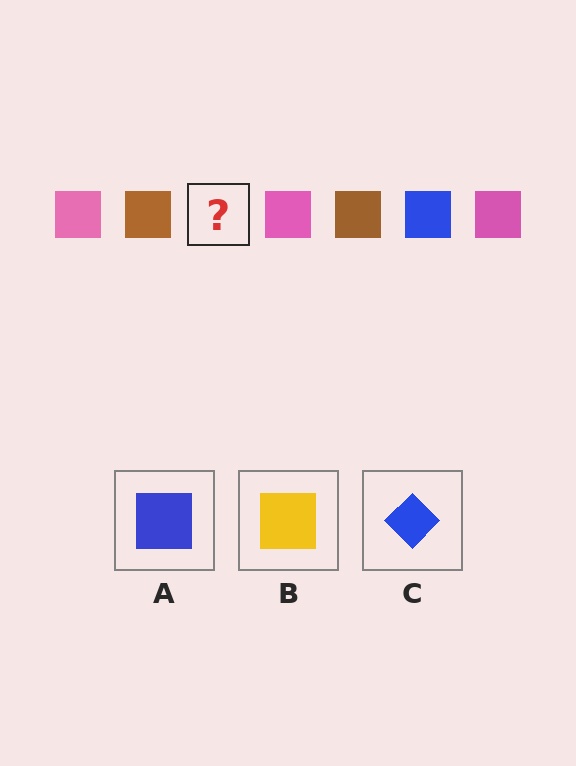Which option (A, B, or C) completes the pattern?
A.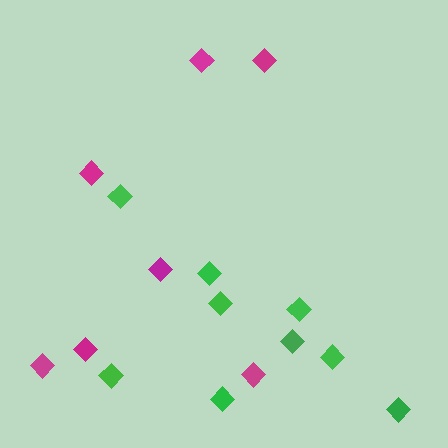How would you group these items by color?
There are 2 groups: one group of magenta diamonds (7) and one group of green diamonds (9).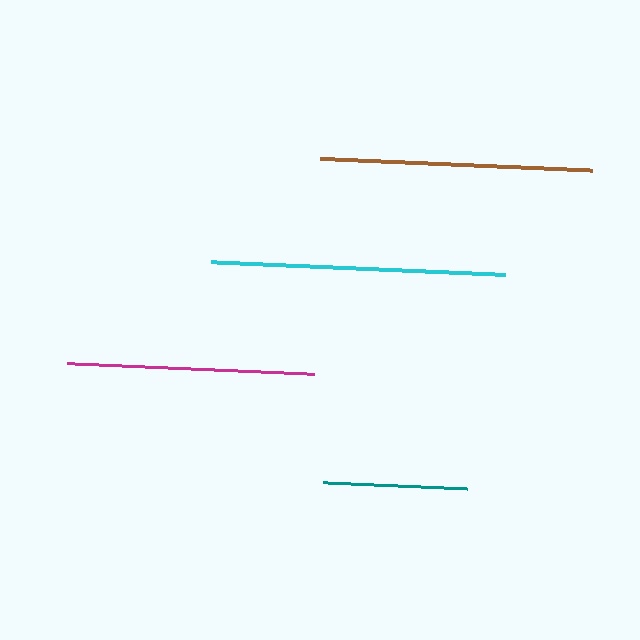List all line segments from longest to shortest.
From longest to shortest: cyan, brown, magenta, teal.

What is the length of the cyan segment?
The cyan segment is approximately 294 pixels long.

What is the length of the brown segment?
The brown segment is approximately 272 pixels long.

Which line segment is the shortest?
The teal line is the shortest at approximately 144 pixels.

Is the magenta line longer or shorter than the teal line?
The magenta line is longer than the teal line.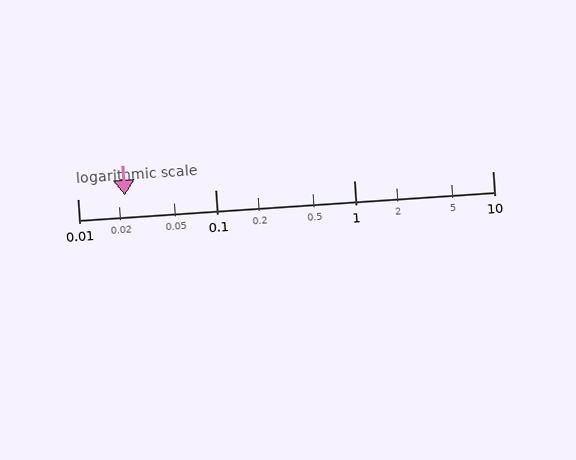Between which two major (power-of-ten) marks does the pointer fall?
The pointer is between 0.01 and 0.1.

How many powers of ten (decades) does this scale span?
The scale spans 3 decades, from 0.01 to 10.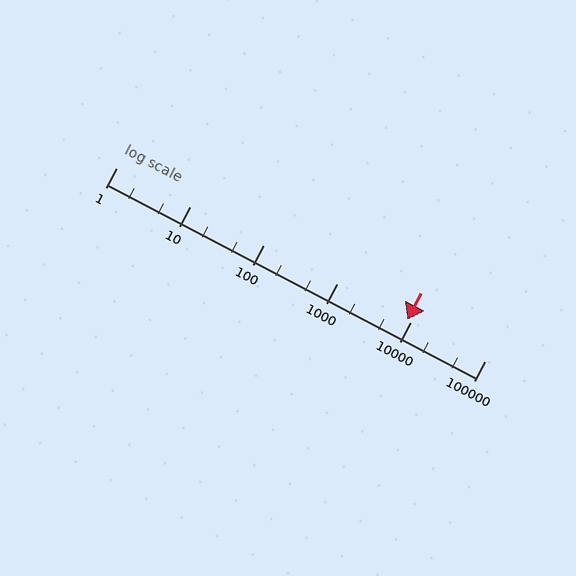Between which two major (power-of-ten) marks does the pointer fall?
The pointer is between 1000 and 10000.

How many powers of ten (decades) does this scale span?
The scale spans 5 decades, from 1 to 100000.